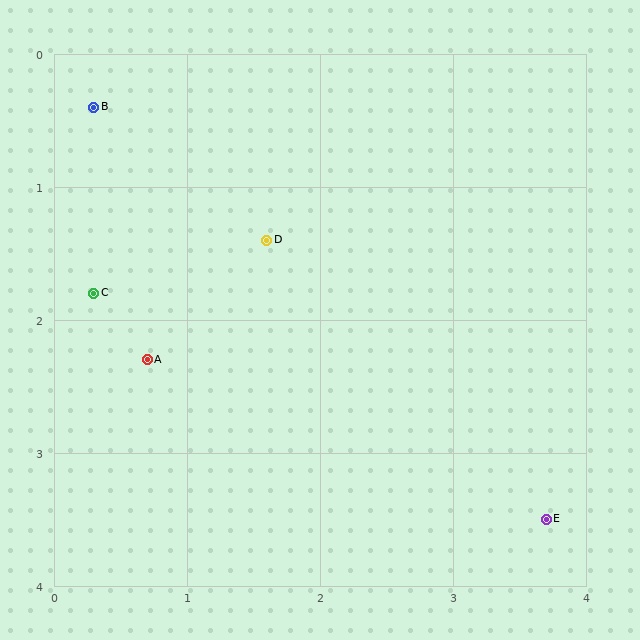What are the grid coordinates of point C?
Point C is at approximately (0.3, 1.8).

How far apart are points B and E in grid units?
Points B and E are about 4.6 grid units apart.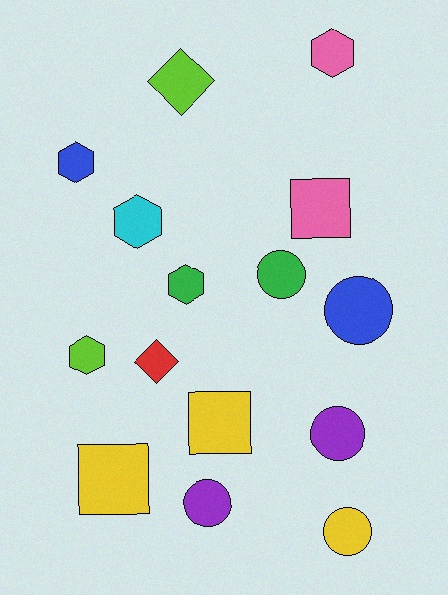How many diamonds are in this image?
There are 2 diamonds.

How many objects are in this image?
There are 15 objects.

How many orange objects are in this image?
There are no orange objects.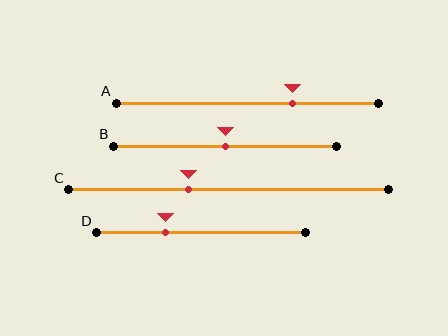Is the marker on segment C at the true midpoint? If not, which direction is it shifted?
No, the marker on segment C is shifted to the left by about 13% of the segment length.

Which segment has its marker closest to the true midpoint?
Segment B has its marker closest to the true midpoint.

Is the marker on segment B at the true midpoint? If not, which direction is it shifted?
Yes, the marker on segment B is at the true midpoint.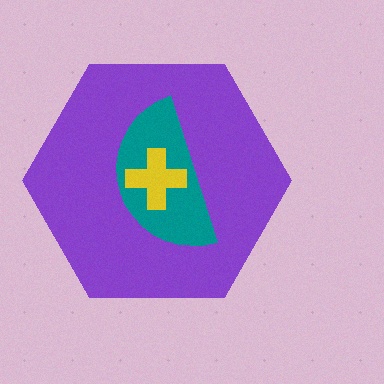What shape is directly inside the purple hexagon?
The teal semicircle.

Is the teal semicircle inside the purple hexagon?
Yes.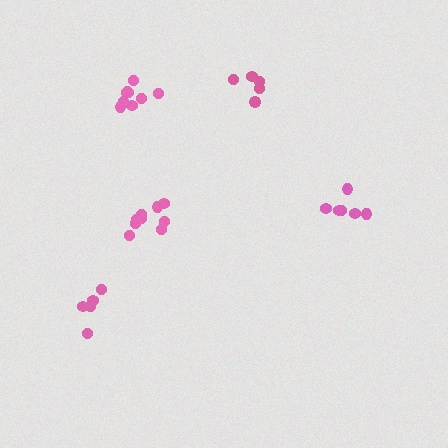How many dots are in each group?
Group 1: 6 dots, Group 2: 9 dots, Group 3: 9 dots, Group 4: 5 dots, Group 5: 5 dots (34 total).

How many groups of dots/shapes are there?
There are 5 groups.